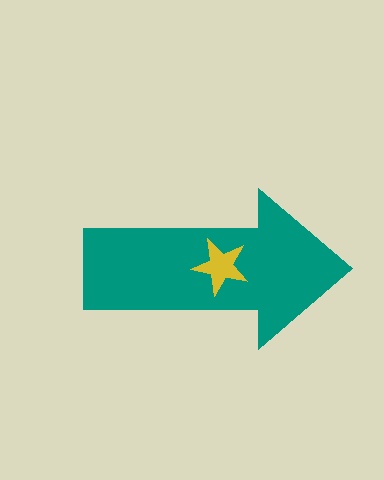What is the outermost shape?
The teal arrow.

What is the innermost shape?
The yellow star.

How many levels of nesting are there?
2.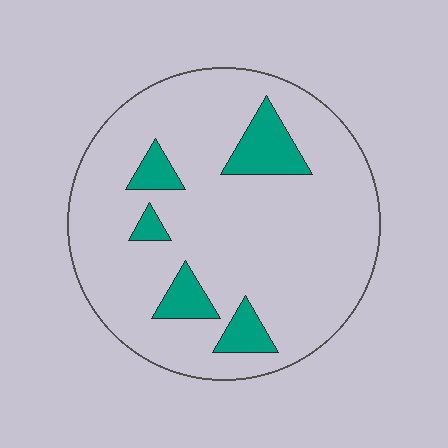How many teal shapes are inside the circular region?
5.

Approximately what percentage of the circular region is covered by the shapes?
Approximately 15%.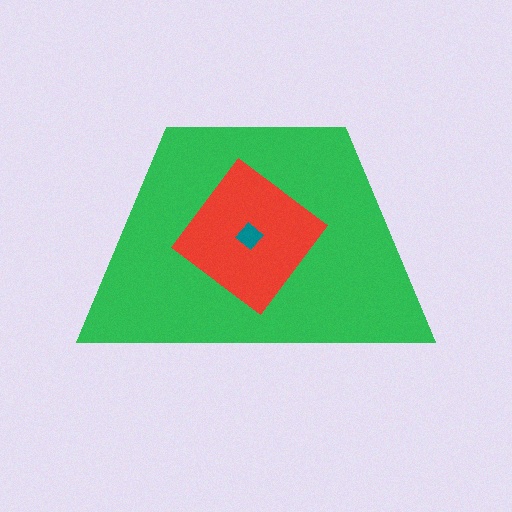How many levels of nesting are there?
3.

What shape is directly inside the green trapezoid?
The red diamond.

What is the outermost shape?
The green trapezoid.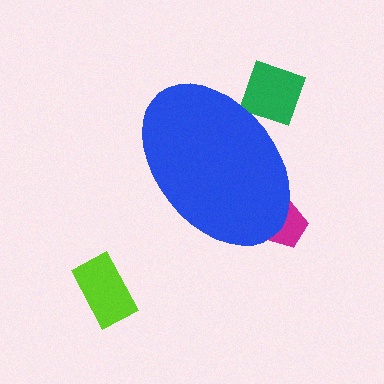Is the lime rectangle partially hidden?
No, the lime rectangle is fully visible.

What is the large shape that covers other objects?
A blue ellipse.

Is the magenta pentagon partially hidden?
Yes, the magenta pentagon is partially hidden behind the blue ellipse.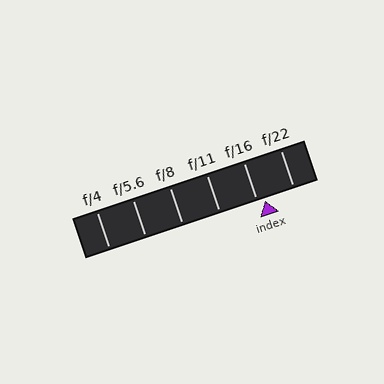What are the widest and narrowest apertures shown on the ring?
The widest aperture shown is f/4 and the narrowest is f/22.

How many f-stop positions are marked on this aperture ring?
There are 6 f-stop positions marked.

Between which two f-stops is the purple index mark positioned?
The index mark is between f/16 and f/22.